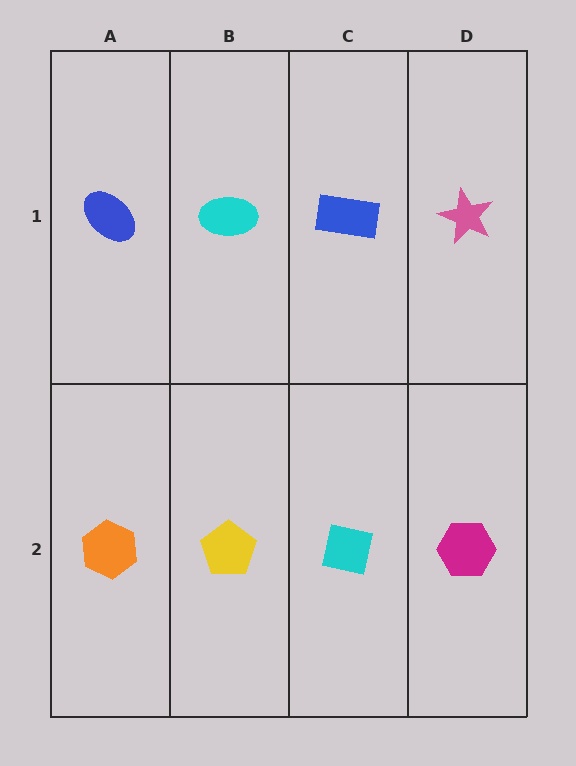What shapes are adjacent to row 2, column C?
A blue rectangle (row 1, column C), a yellow pentagon (row 2, column B), a magenta hexagon (row 2, column D).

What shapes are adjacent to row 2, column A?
A blue ellipse (row 1, column A), a yellow pentagon (row 2, column B).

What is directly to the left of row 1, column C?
A cyan ellipse.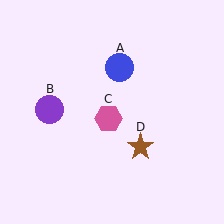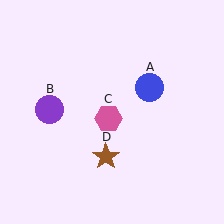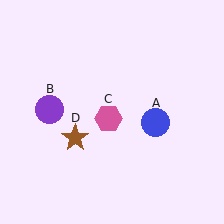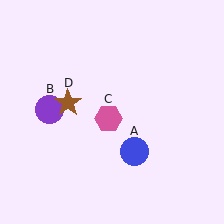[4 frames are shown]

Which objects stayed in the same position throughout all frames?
Purple circle (object B) and pink hexagon (object C) remained stationary.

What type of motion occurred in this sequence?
The blue circle (object A), brown star (object D) rotated clockwise around the center of the scene.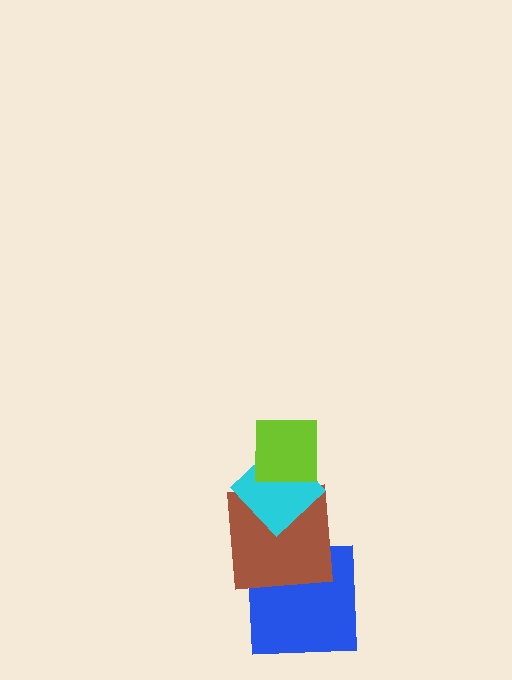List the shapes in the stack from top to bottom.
From top to bottom: the lime square, the cyan diamond, the brown square, the blue square.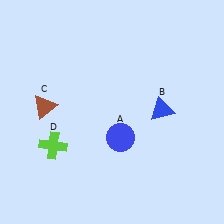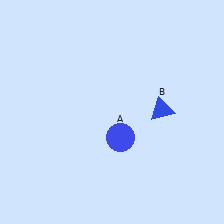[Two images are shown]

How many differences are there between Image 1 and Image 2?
There are 2 differences between the two images.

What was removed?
The brown triangle (C), the lime cross (D) were removed in Image 2.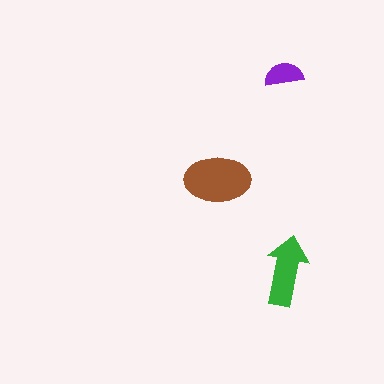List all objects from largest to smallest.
The brown ellipse, the green arrow, the purple semicircle.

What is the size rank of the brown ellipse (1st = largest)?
1st.